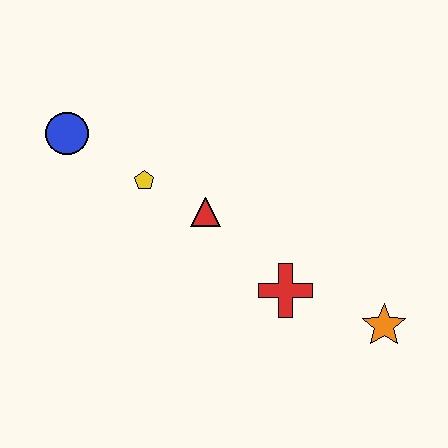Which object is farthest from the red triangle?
The orange star is farthest from the red triangle.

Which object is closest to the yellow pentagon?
The red triangle is closest to the yellow pentagon.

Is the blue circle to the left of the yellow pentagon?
Yes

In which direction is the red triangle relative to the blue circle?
The red triangle is to the right of the blue circle.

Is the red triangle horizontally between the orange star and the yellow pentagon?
Yes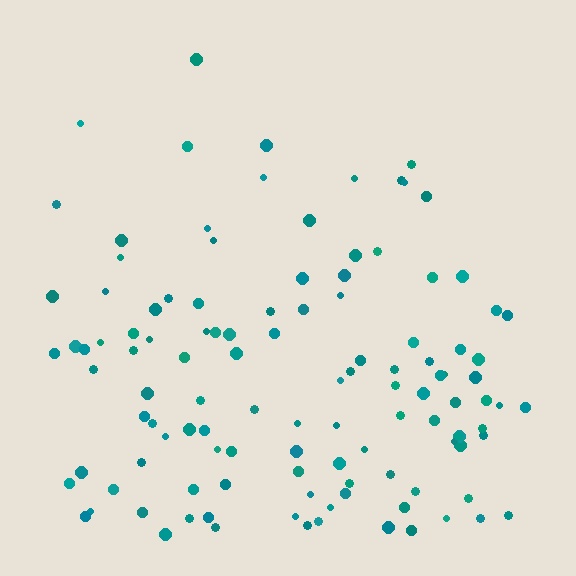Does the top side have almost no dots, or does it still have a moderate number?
Still a moderate number, just noticeably fewer than the bottom.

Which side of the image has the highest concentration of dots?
The bottom.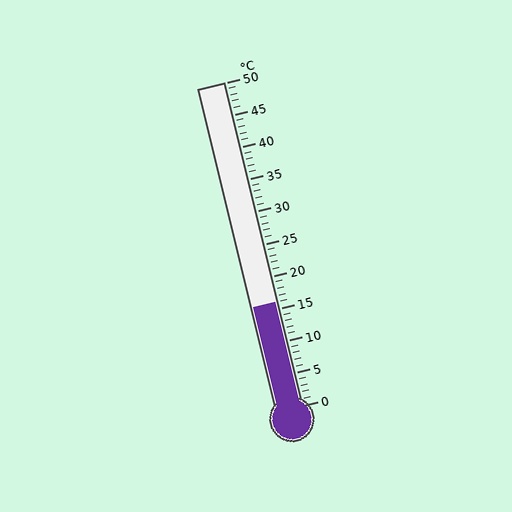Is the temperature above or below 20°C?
The temperature is below 20°C.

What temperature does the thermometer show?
The thermometer shows approximately 16°C.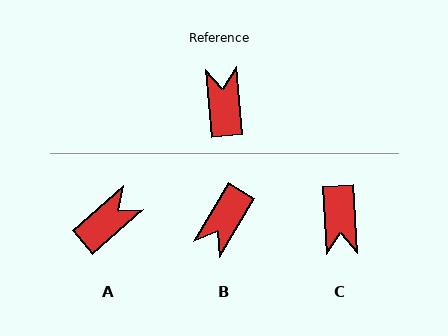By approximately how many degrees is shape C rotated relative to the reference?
Approximately 178 degrees counter-clockwise.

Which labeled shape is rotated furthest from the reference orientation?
C, about 178 degrees away.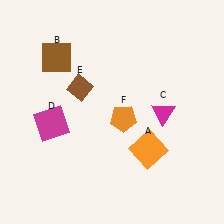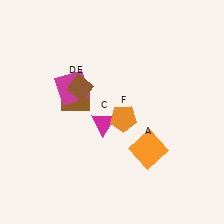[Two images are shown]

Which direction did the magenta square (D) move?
The magenta square (D) moved up.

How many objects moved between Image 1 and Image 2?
3 objects moved between the two images.